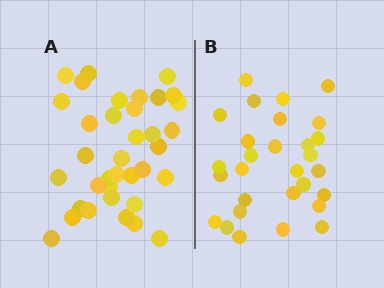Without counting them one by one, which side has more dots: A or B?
Region A (the left region) has more dots.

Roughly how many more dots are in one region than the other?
Region A has roughly 8 or so more dots than region B.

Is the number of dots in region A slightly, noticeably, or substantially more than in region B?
Region A has only slightly more — the two regions are fairly close. The ratio is roughly 1.2 to 1.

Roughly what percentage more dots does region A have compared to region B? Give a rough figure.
About 25% more.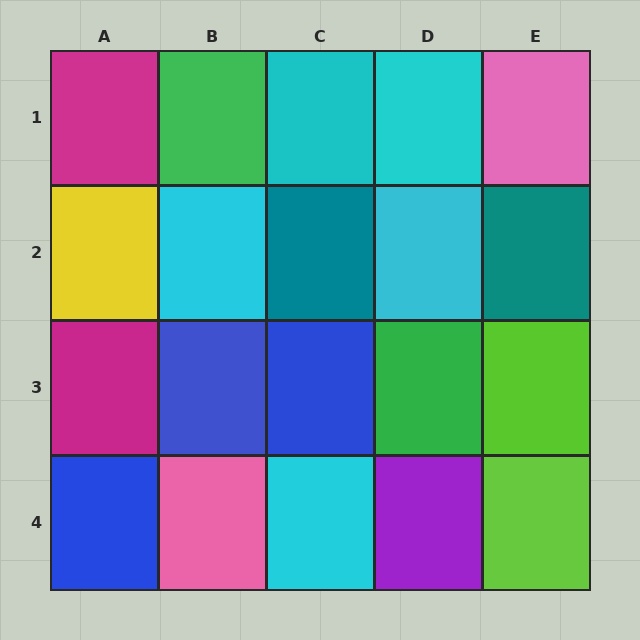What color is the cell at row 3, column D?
Green.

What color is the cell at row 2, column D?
Cyan.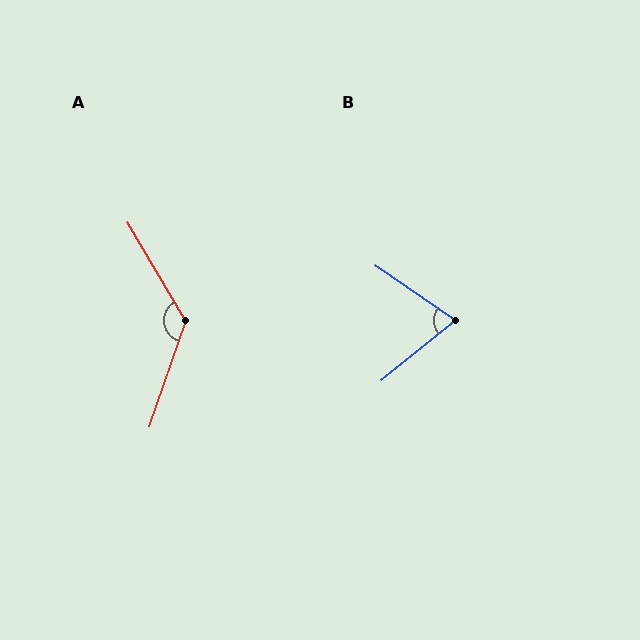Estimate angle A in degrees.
Approximately 130 degrees.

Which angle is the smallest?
B, at approximately 73 degrees.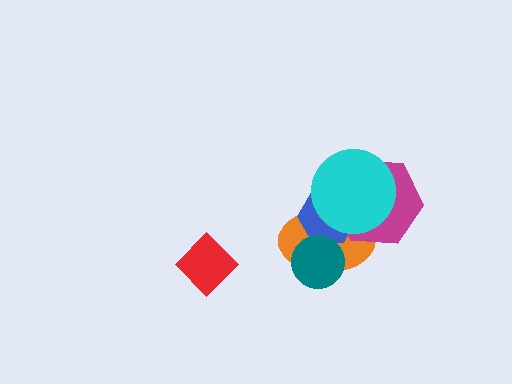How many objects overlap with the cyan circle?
3 objects overlap with the cyan circle.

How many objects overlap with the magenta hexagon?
3 objects overlap with the magenta hexagon.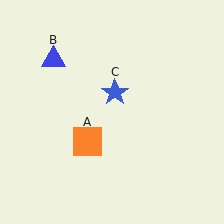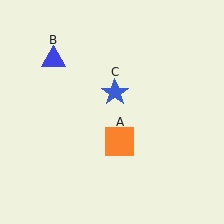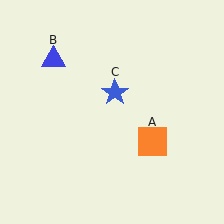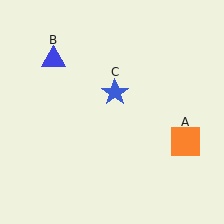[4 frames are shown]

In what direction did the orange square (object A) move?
The orange square (object A) moved right.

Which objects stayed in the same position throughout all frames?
Blue triangle (object B) and blue star (object C) remained stationary.